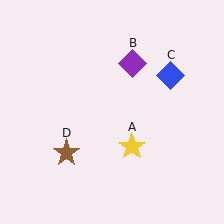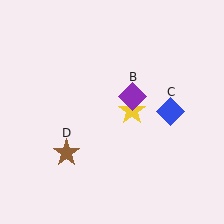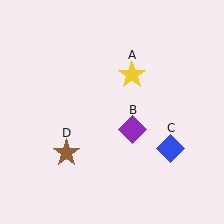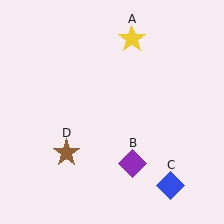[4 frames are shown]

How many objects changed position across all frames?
3 objects changed position: yellow star (object A), purple diamond (object B), blue diamond (object C).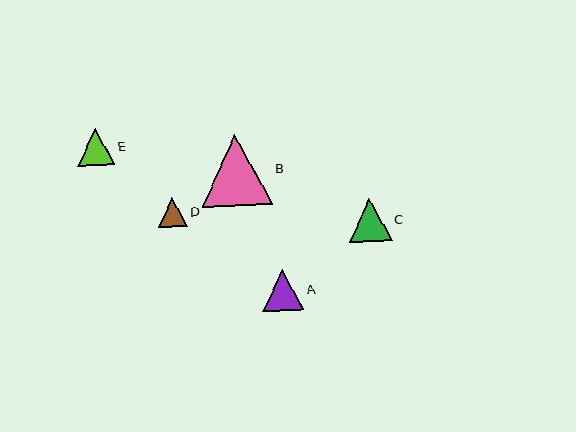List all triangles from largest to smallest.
From largest to smallest: B, C, A, E, D.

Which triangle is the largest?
Triangle B is the largest with a size of approximately 71 pixels.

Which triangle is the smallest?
Triangle D is the smallest with a size of approximately 29 pixels.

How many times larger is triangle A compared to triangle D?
Triangle A is approximately 1.4 times the size of triangle D.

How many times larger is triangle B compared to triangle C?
Triangle B is approximately 1.7 times the size of triangle C.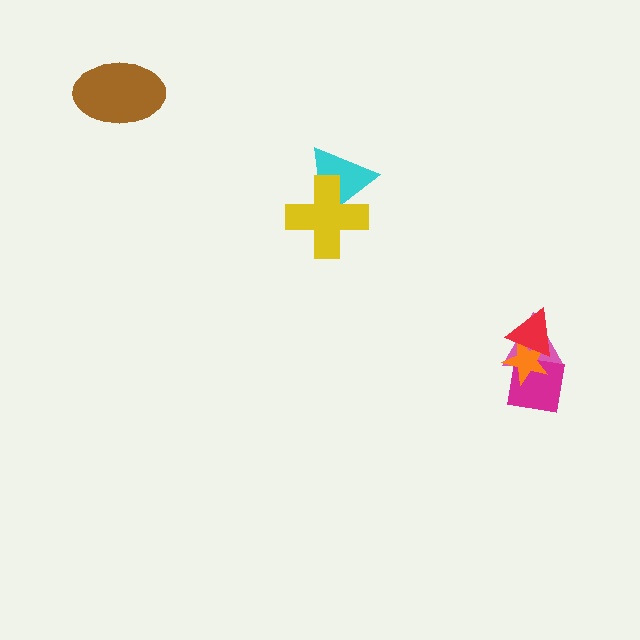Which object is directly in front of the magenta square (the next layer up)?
The orange star is directly in front of the magenta square.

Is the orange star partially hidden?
Yes, it is partially covered by another shape.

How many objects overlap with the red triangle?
3 objects overlap with the red triangle.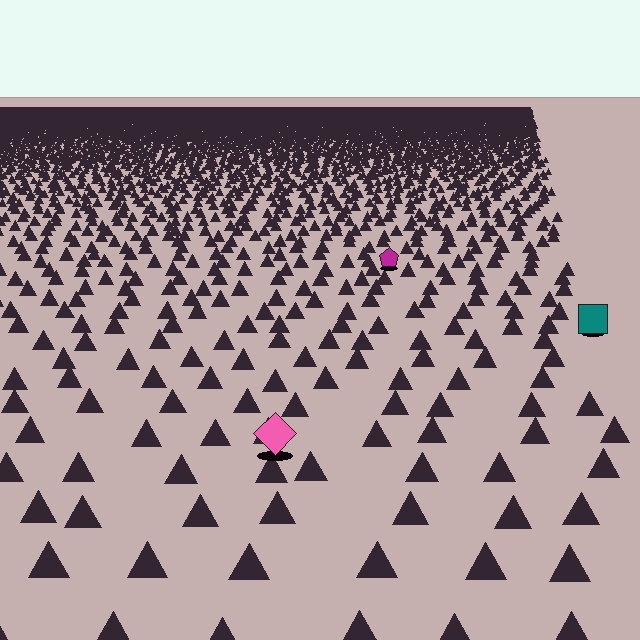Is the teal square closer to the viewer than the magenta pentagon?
Yes. The teal square is closer — you can tell from the texture gradient: the ground texture is coarser near it.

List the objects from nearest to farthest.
From nearest to farthest: the pink diamond, the teal square, the magenta pentagon.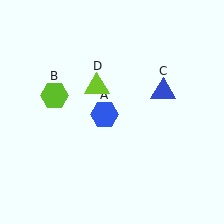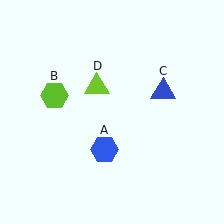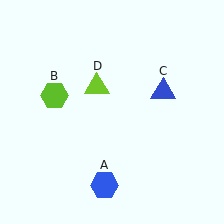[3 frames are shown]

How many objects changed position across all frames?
1 object changed position: blue hexagon (object A).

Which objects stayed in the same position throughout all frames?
Lime hexagon (object B) and blue triangle (object C) and lime triangle (object D) remained stationary.